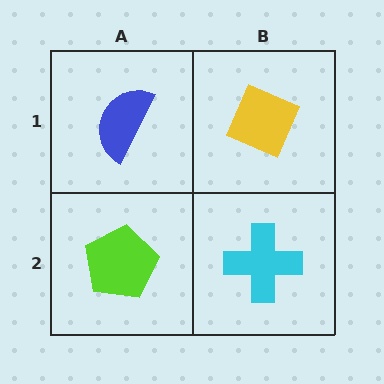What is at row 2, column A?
A lime pentagon.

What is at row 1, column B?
A yellow diamond.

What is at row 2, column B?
A cyan cross.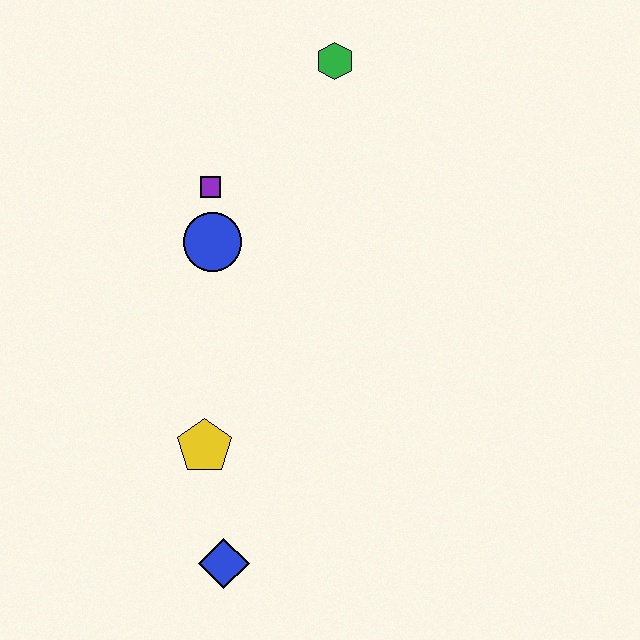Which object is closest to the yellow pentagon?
The blue diamond is closest to the yellow pentagon.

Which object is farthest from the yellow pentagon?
The green hexagon is farthest from the yellow pentagon.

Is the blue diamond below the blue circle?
Yes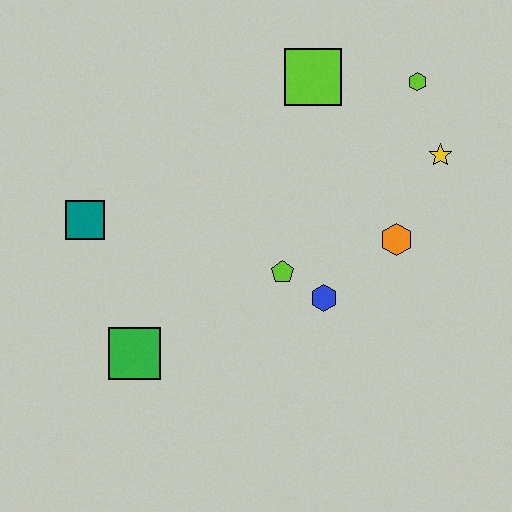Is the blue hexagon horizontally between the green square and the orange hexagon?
Yes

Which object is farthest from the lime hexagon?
The green square is farthest from the lime hexagon.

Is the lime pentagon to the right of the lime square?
No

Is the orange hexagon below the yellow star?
Yes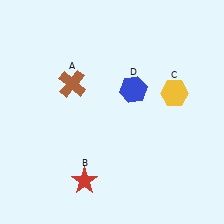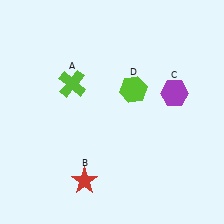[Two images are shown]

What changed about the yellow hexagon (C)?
In Image 1, C is yellow. In Image 2, it changed to purple.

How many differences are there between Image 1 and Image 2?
There are 3 differences between the two images.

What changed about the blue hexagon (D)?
In Image 1, D is blue. In Image 2, it changed to lime.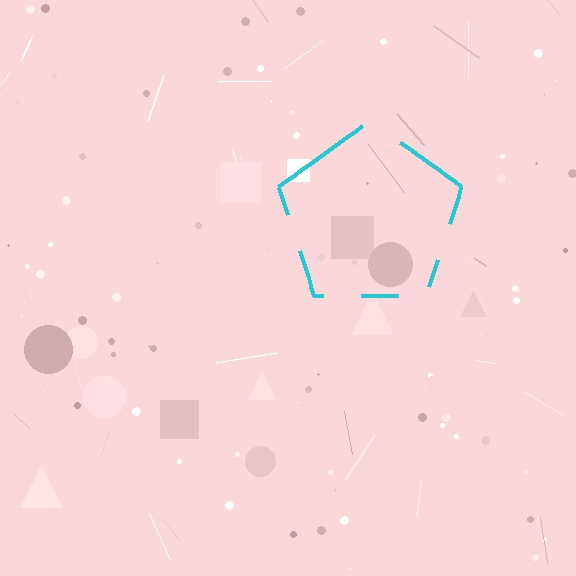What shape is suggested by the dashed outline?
The dashed outline suggests a pentagon.